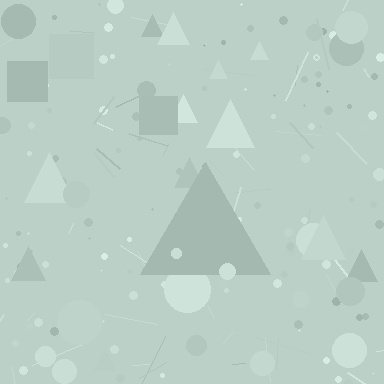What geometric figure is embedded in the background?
A triangle is embedded in the background.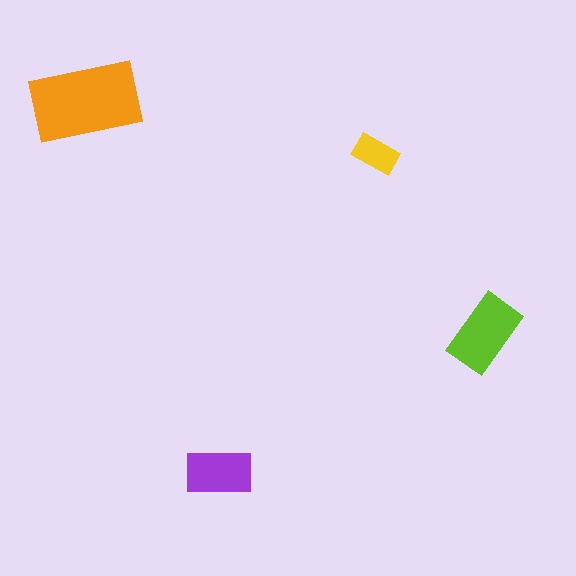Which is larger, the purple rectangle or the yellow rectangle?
The purple one.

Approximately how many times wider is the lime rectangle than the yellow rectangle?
About 1.5 times wider.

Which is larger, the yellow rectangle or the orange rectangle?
The orange one.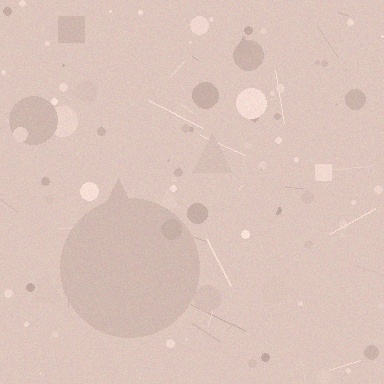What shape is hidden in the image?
A circle is hidden in the image.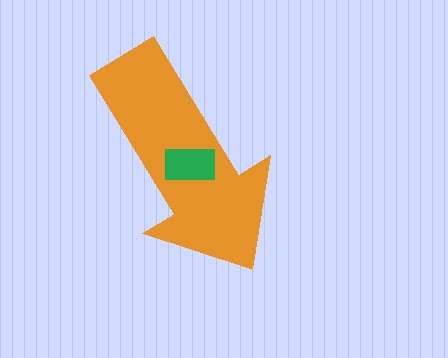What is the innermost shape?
The green rectangle.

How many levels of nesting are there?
2.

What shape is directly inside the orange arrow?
The green rectangle.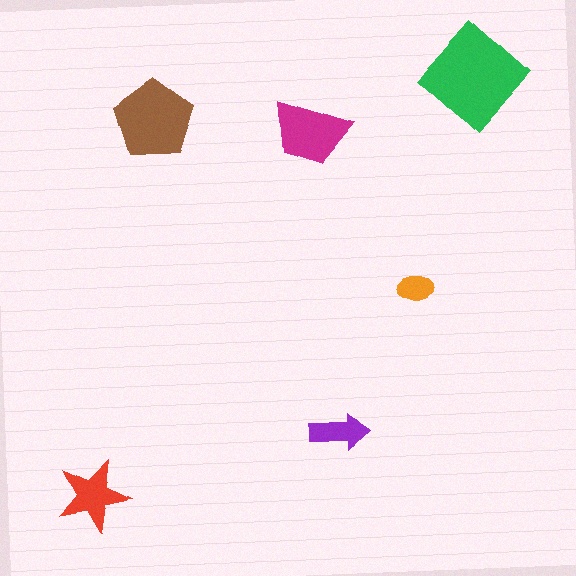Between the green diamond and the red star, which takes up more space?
The green diamond.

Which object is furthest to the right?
The green diamond is rightmost.